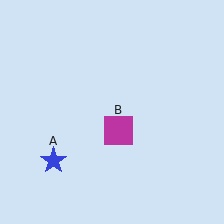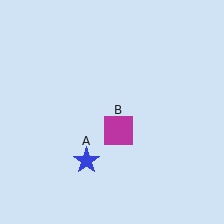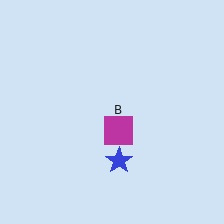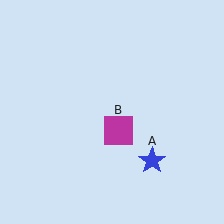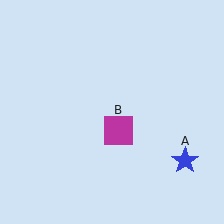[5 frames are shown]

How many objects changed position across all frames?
1 object changed position: blue star (object A).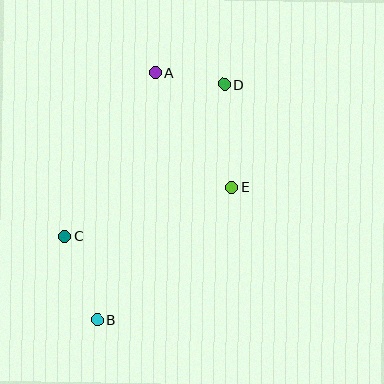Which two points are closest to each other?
Points A and D are closest to each other.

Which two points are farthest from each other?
Points B and D are farthest from each other.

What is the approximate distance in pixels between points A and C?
The distance between A and C is approximately 187 pixels.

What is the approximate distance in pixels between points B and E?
The distance between B and E is approximately 189 pixels.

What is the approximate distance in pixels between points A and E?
The distance between A and E is approximately 138 pixels.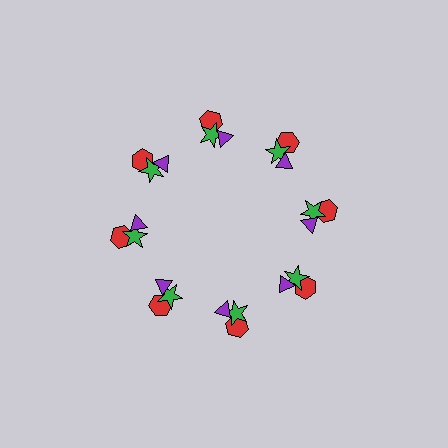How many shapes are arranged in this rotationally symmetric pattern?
There are 24 shapes, arranged in 8 groups of 3.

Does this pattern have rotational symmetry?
Yes, this pattern has 8-fold rotational symmetry. It looks the same after rotating 45 degrees around the center.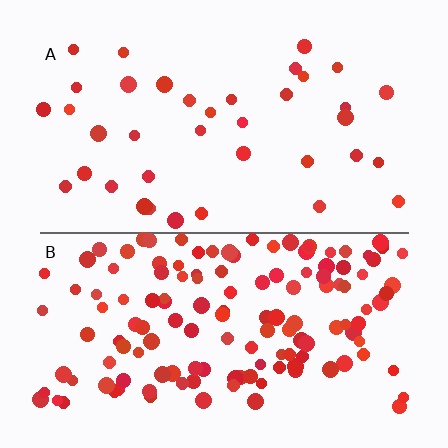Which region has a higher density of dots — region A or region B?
B (the bottom).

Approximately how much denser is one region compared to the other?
Approximately 3.7× — region B over region A.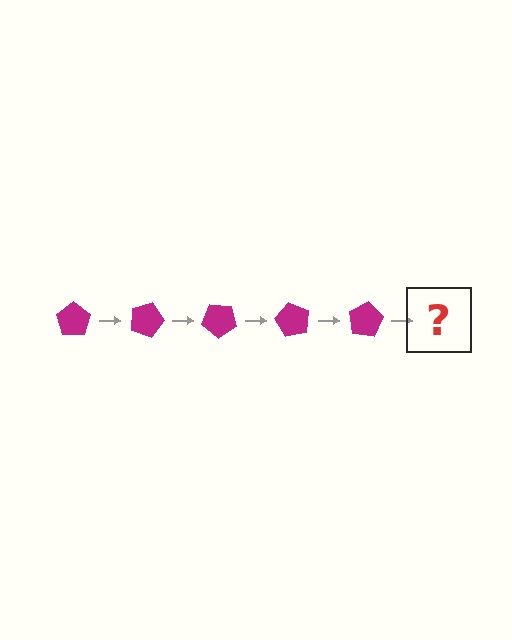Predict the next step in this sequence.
The next step is a magenta pentagon rotated 100 degrees.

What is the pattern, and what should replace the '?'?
The pattern is that the pentagon rotates 20 degrees each step. The '?' should be a magenta pentagon rotated 100 degrees.